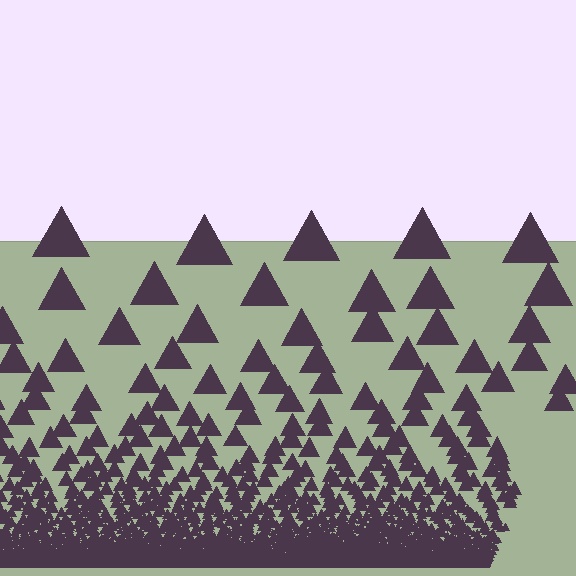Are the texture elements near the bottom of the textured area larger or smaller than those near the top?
Smaller. The gradient is inverted — elements near the bottom are smaller and denser.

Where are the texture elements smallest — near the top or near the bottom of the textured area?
Near the bottom.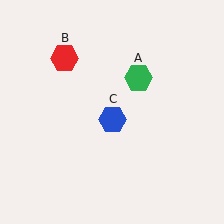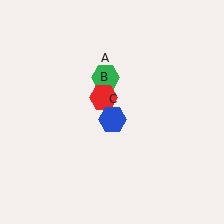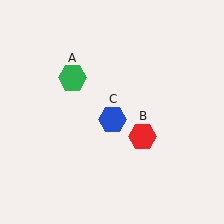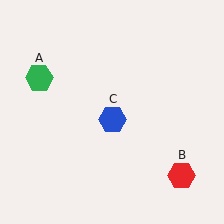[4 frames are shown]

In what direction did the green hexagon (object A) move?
The green hexagon (object A) moved left.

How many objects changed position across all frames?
2 objects changed position: green hexagon (object A), red hexagon (object B).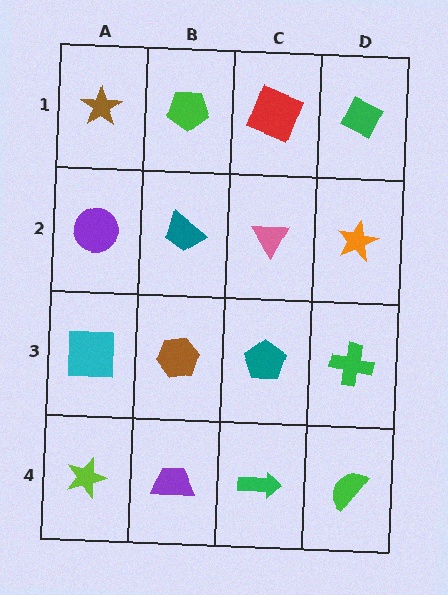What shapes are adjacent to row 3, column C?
A pink triangle (row 2, column C), a green arrow (row 4, column C), a brown hexagon (row 3, column B), a green cross (row 3, column D).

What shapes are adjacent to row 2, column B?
A green pentagon (row 1, column B), a brown hexagon (row 3, column B), a purple circle (row 2, column A), a pink triangle (row 2, column C).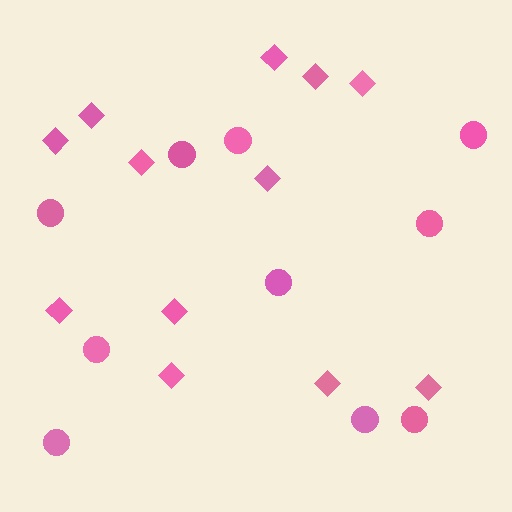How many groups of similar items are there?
There are 2 groups: one group of diamonds (12) and one group of circles (10).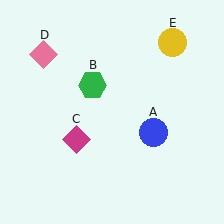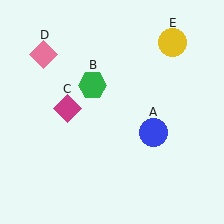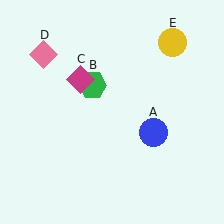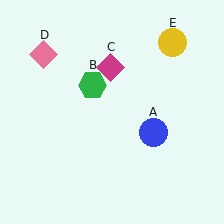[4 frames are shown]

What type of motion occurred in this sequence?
The magenta diamond (object C) rotated clockwise around the center of the scene.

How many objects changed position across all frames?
1 object changed position: magenta diamond (object C).